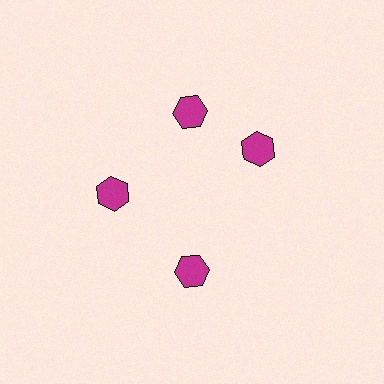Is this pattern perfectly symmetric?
No. The 4 magenta hexagons are arranged in a ring, but one element near the 3 o'clock position is rotated out of alignment along the ring, breaking the 4-fold rotational symmetry.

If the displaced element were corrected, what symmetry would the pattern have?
It would have 4-fold rotational symmetry — the pattern would map onto itself every 90 degrees.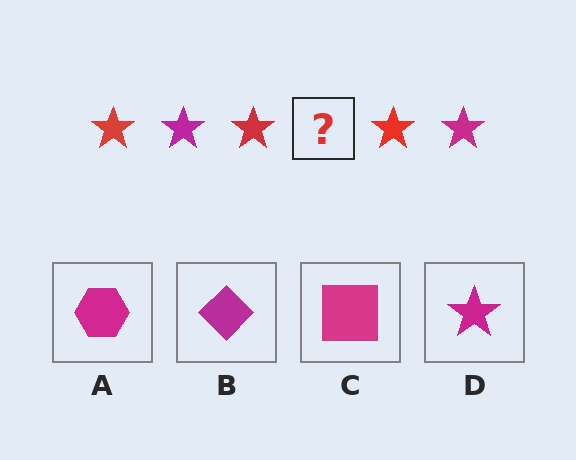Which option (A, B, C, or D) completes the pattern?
D.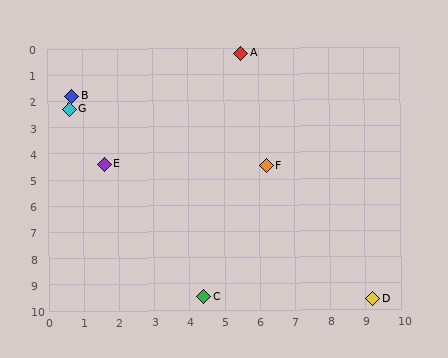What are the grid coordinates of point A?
Point A is at approximately (5.5, 0.2).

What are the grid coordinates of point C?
Point C is at approximately (4.4, 9.5).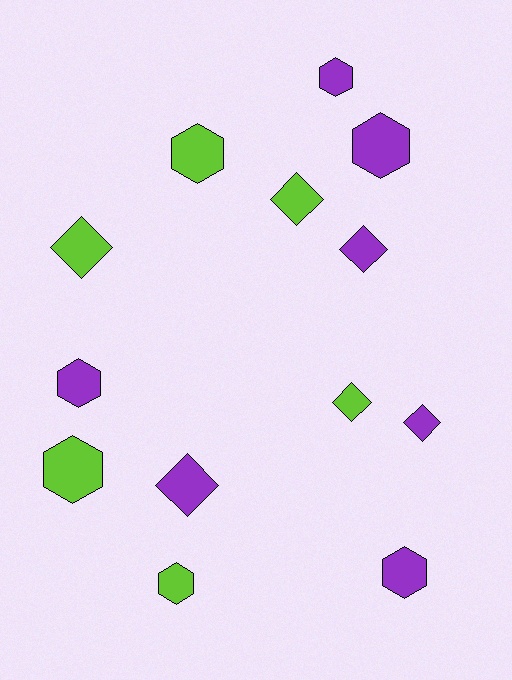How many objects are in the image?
There are 13 objects.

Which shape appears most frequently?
Hexagon, with 7 objects.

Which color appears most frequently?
Purple, with 7 objects.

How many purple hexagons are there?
There are 4 purple hexagons.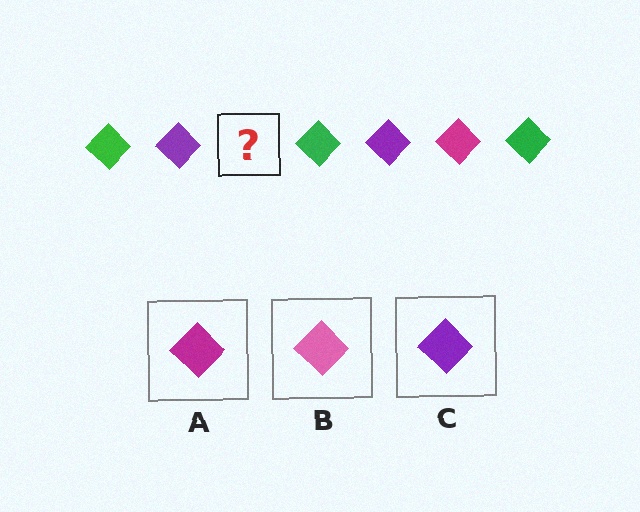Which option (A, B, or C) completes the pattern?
A.